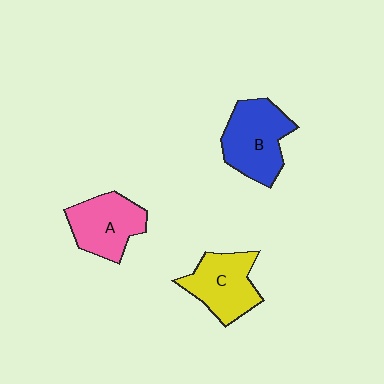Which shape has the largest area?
Shape B (blue).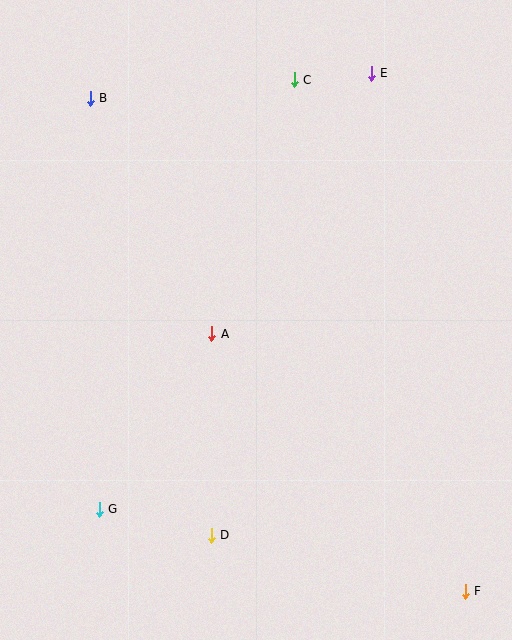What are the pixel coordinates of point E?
Point E is at (371, 73).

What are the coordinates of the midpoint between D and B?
The midpoint between D and B is at (151, 317).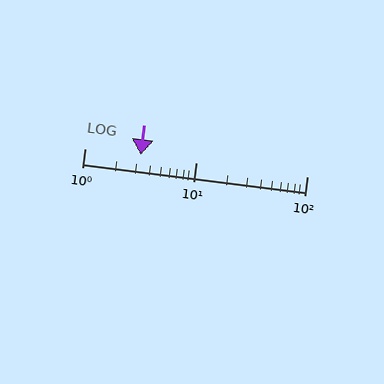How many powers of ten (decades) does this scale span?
The scale spans 2 decades, from 1 to 100.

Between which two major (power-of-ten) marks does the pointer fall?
The pointer is between 1 and 10.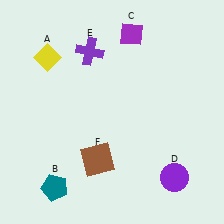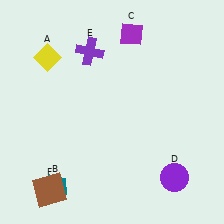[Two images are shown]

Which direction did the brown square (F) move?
The brown square (F) moved left.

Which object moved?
The brown square (F) moved left.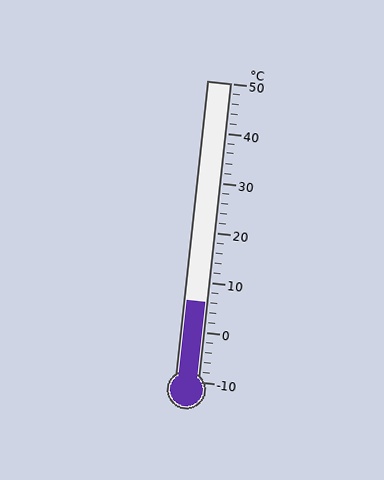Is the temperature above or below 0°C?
The temperature is above 0°C.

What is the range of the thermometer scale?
The thermometer scale ranges from -10°C to 50°C.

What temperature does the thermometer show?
The thermometer shows approximately 6°C.